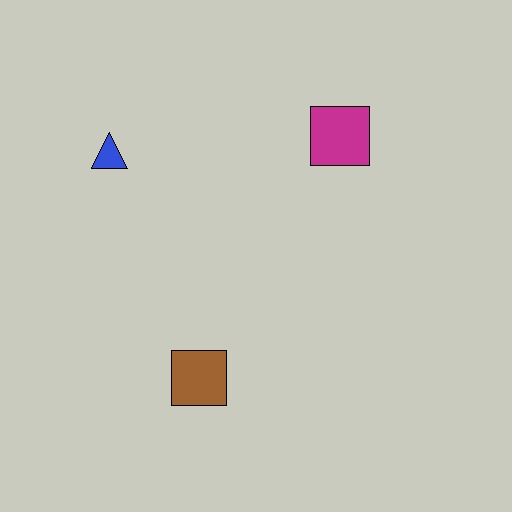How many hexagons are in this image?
There are no hexagons.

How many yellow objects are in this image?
There are no yellow objects.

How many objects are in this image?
There are 3 objects.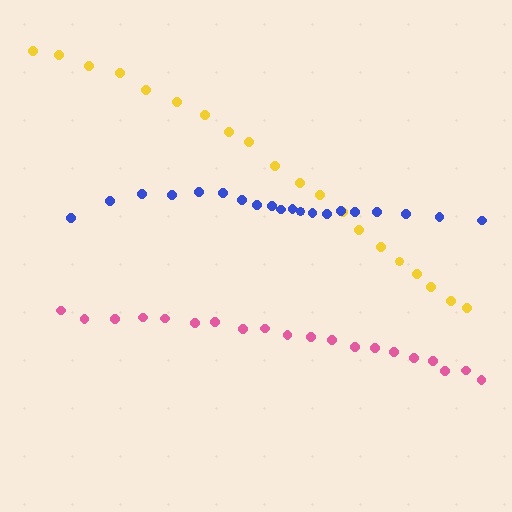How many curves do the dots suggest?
There are 3 distinct paths.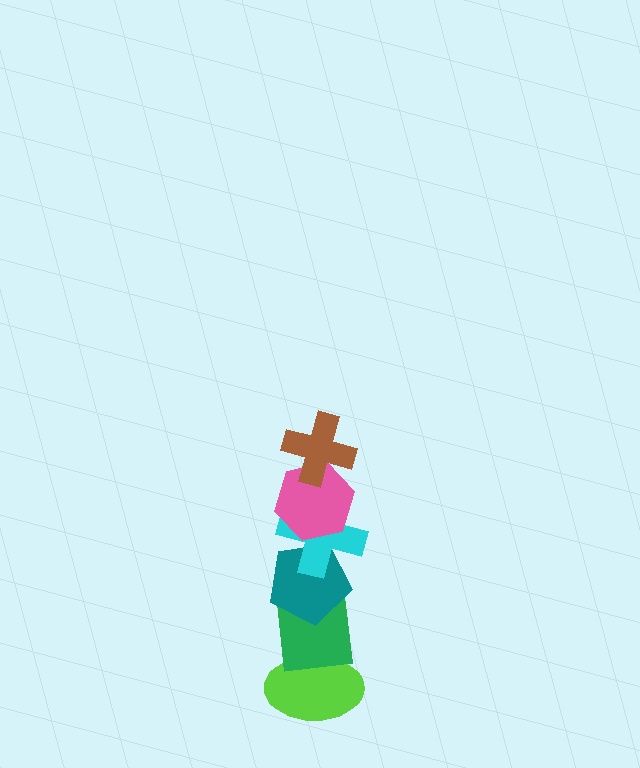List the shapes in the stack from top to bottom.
From top to bottom: the brown cross, the pink hexagon, the cyan cross, the teal pentagon, the green square, the lime ellipse.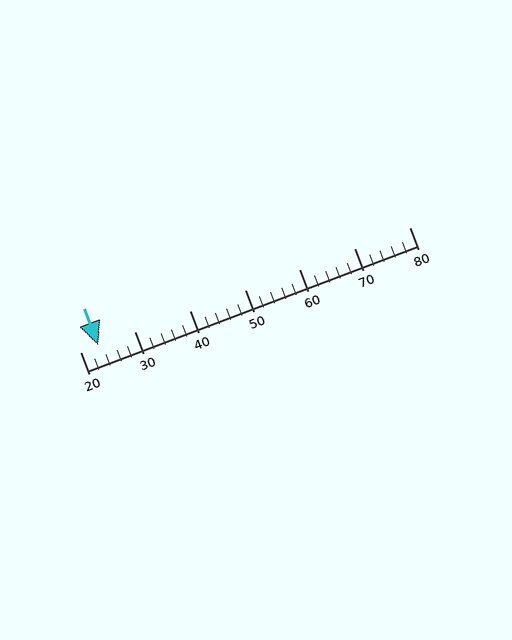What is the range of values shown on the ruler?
The ruler shows values from 20 to 80.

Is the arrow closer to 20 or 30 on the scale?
The arrow is closer to 20.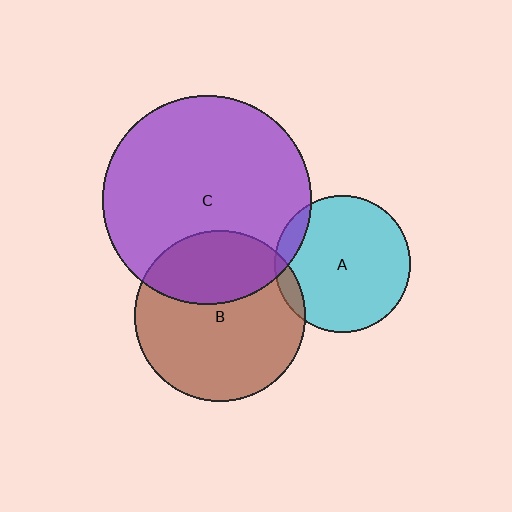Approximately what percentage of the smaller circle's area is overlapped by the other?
Approximately 35%.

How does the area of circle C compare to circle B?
Approximately 1.5 times.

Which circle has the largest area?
Circle C (purple).